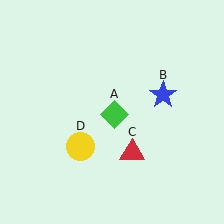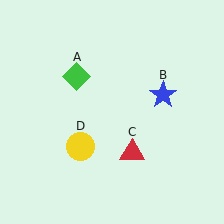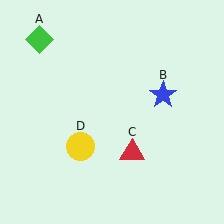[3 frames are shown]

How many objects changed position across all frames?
1 object changed position: green diamond (object A).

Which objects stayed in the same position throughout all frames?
Blue star (object B) and red triangle (object C) and yellow circle (object D) remained stationary.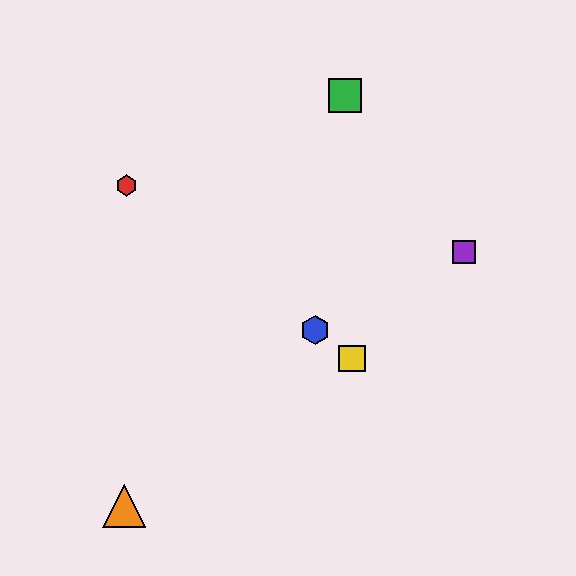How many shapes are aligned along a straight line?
3 shapes (the red hexagon, the blue hexagon, the yellow square) are aligned along a straight line.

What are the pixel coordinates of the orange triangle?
The orange triangle is at (124, 506).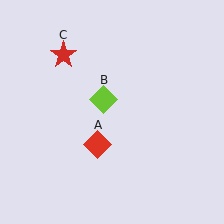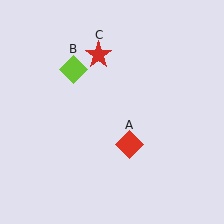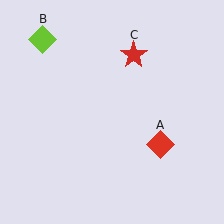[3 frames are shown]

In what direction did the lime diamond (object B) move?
The lime diamond (object B) moved up and to the left.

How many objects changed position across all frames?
3 objects changed position: red diamond (object A), lime diamond (object B), red star (object C).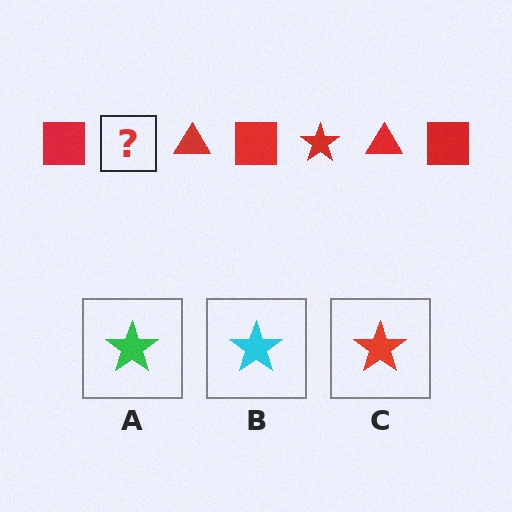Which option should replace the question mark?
Option C.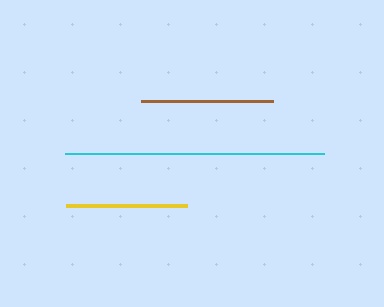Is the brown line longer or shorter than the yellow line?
The brown line is longer than the yellow line.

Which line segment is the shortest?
The yellow line is the shortest at approximately 121 pixels.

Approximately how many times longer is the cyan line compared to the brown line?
The cyan line is approximately 2.0 times the length of the brown line.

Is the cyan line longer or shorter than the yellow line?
The cyan line is longer than the yellow line.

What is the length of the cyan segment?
The cyan segment is approximately 260 pixels long.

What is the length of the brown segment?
The brown segment is approximately 132 pixels long.